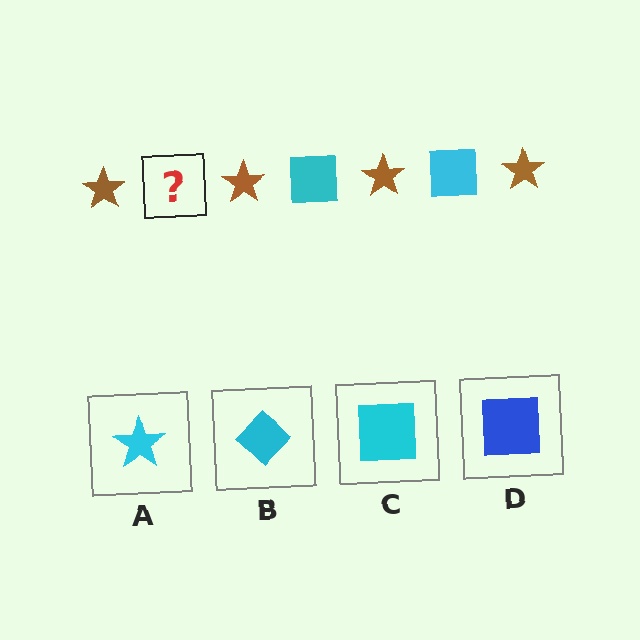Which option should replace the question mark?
Option C.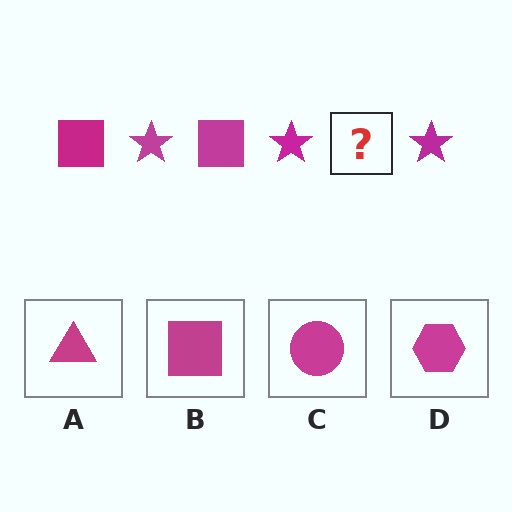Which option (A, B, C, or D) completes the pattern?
B.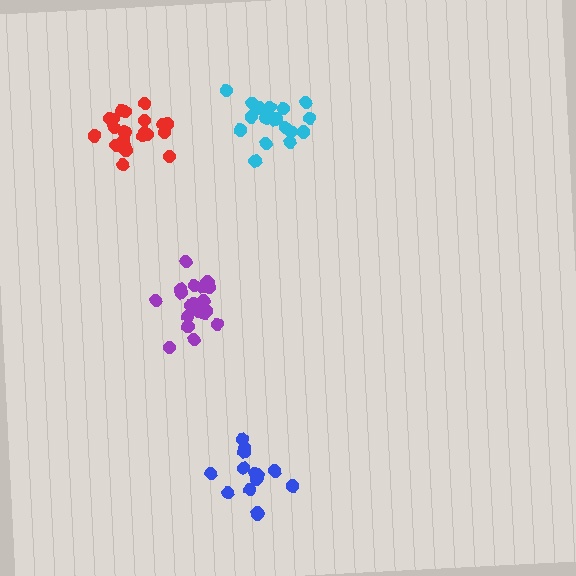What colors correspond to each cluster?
The clusters are colored: red, purple, cyan, blue.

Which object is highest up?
The red cluster is topmost.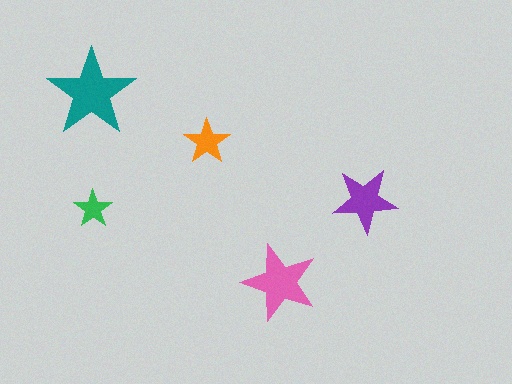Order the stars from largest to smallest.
the teal one, the pink one, the purple one, the orange one, the green one.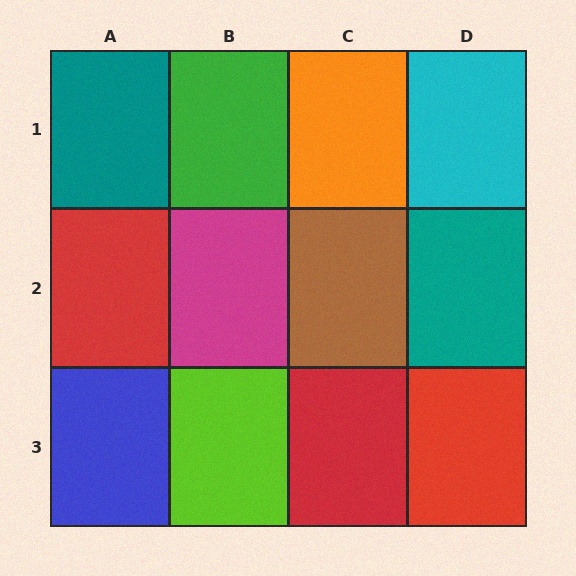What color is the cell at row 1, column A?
Teal.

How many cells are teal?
2 cells are teal.